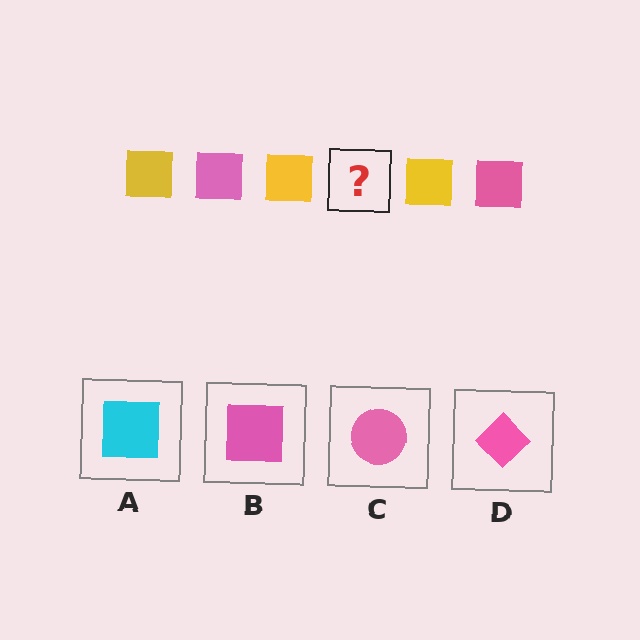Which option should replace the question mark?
Option B.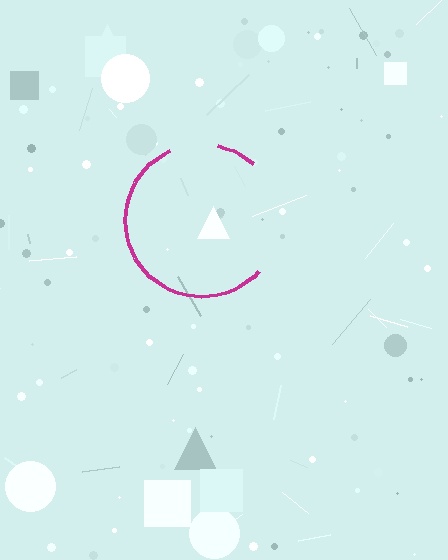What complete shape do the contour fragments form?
The contour fragments form a circle.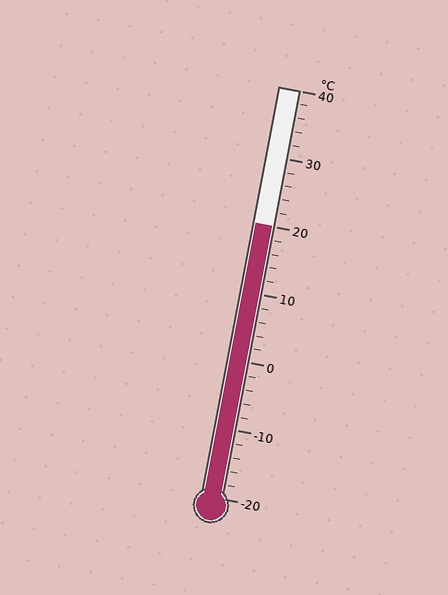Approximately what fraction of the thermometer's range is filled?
The thermometer is filled to approximately 65% of its range.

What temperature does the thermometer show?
The thermometer shows approximately 20°C.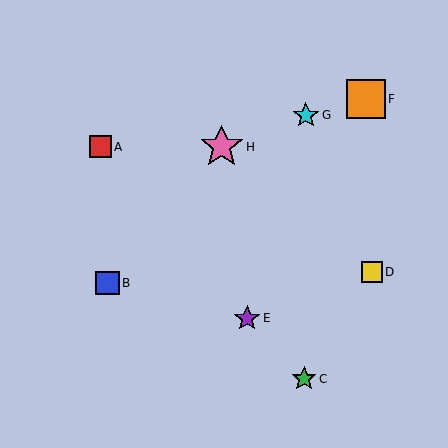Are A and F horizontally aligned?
No, A is at y≈147 and F is at y≈99.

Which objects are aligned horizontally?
Objects A, H are aligned horizontally.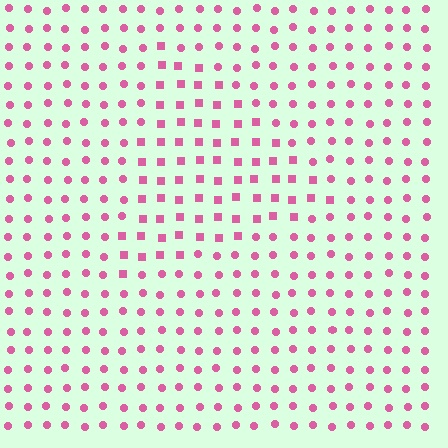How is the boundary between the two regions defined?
The boundary is defined by a change in element shape: squares inside vs. circles outside. All elements share the same color and spacing.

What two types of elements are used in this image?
The image uses squares inside the triangle region and circles outside it.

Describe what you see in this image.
The image is filled with small pink elements arranged in a uniform grid. A triangle-shaped region contains squares, while the surrounding area contains circles. The boundary is defined purely by the change in element shape.